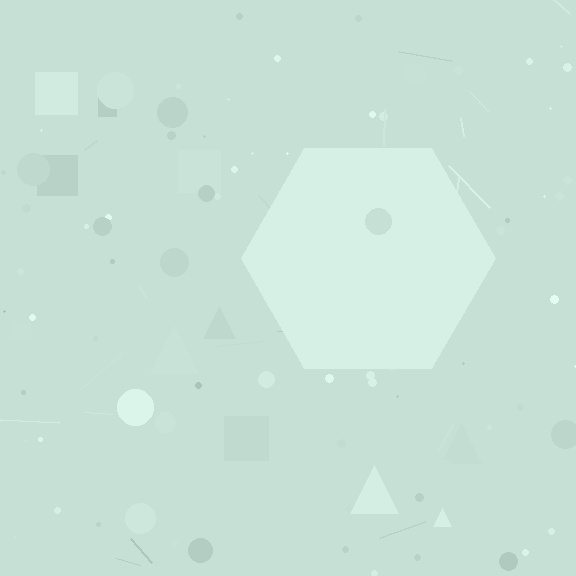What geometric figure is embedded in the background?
A hexagon is embedded in the background.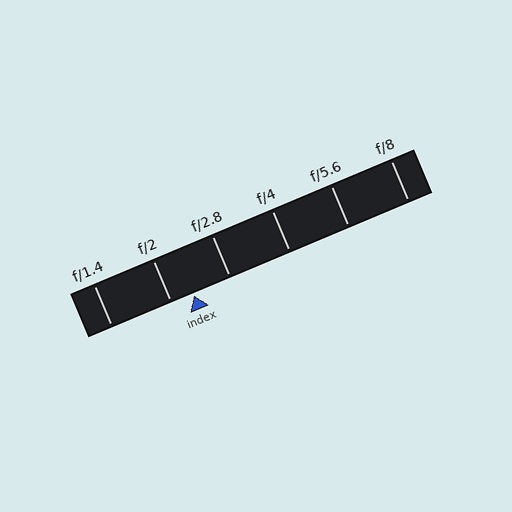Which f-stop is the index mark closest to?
The index mark is closest to f/2.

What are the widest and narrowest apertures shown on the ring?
The widest aperture shown is f/1.4 and the narrowest is f/8.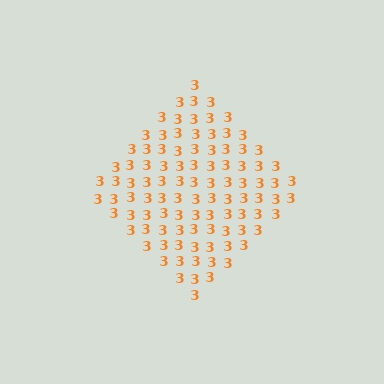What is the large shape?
The large shape is a diamond.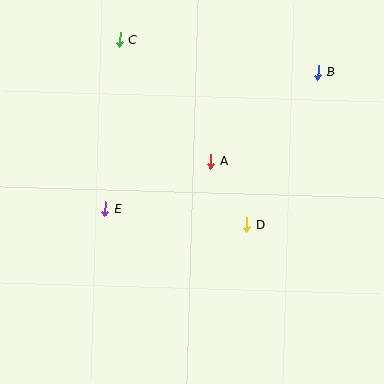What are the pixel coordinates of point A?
Point A is at (211, 161).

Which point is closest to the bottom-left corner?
Point E is closest to the bottom-left corner.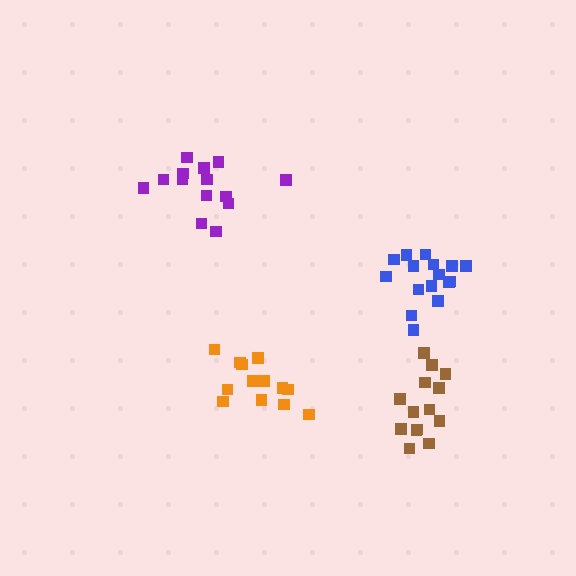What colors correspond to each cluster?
The clusters are colored: orange, blue, purple, brown.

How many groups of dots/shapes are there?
There are 4 groups.